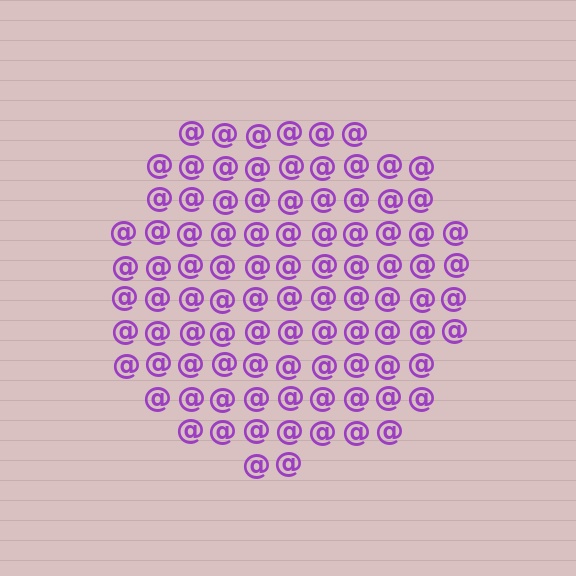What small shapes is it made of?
It is made of small at signs.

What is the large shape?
The large shape is a circle.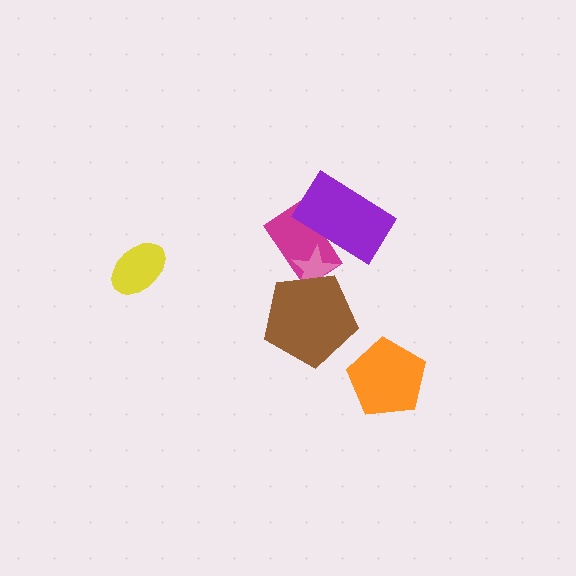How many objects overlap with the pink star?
3 objects overlap with the pink star.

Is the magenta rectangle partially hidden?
Yes, it is partially covered by another shape.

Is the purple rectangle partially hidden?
No, no other shape covers it.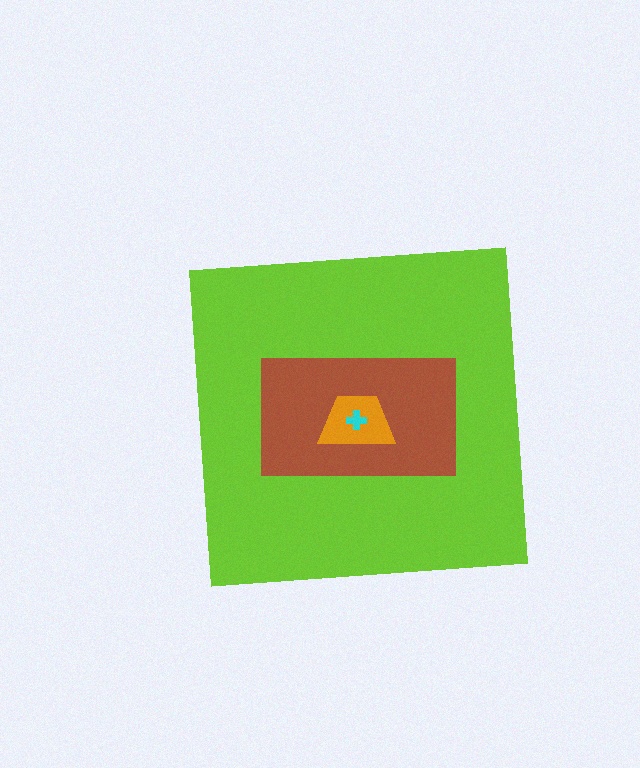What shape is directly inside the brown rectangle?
The orange trapezoid.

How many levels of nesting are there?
4.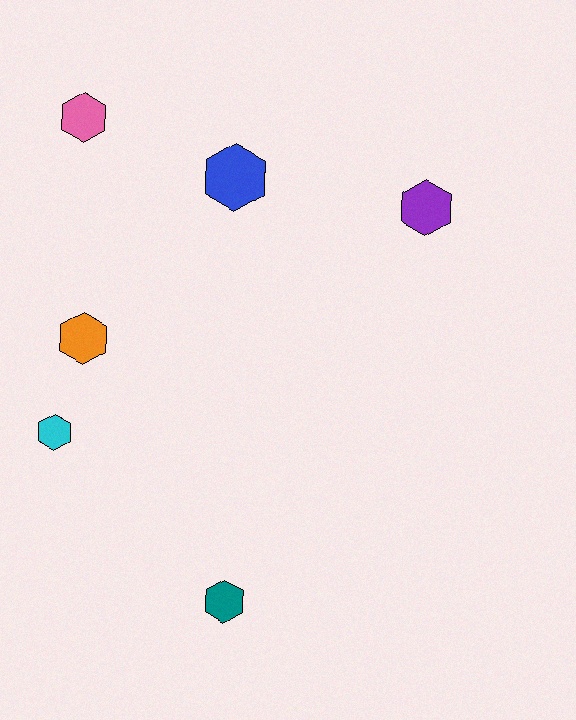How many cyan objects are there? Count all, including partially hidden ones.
There is 1 cyan object.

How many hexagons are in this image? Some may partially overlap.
There are 6 hexagons.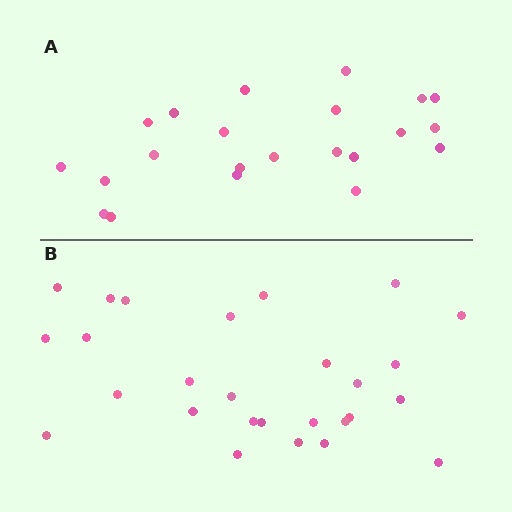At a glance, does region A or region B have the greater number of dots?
Region B (the bottom region) has more dots.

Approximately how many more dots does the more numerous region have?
Region B has about 5 more dots than region A.